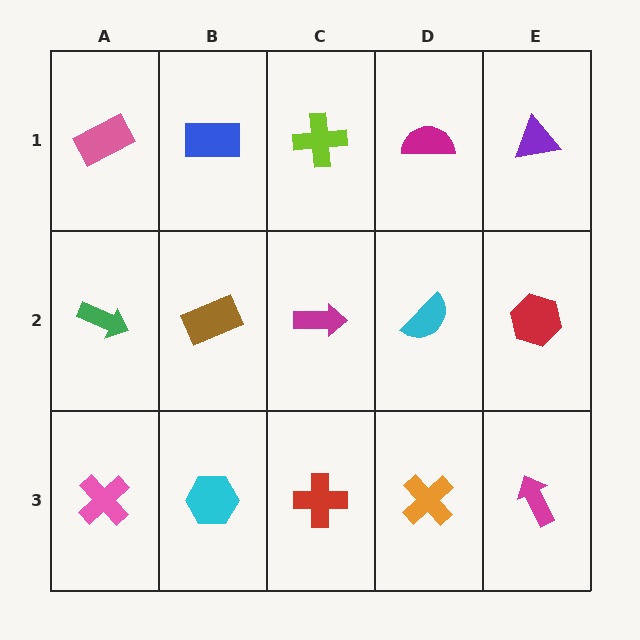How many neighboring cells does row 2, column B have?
4.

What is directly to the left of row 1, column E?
A magenta semicircle.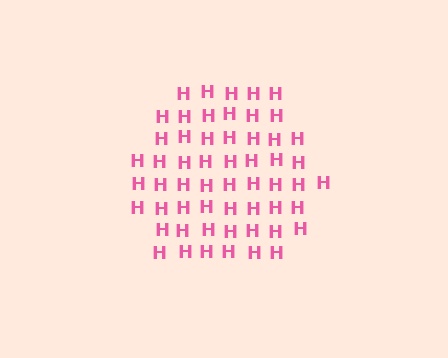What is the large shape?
The large shape is a hexagon.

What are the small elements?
The small elements are letter H's.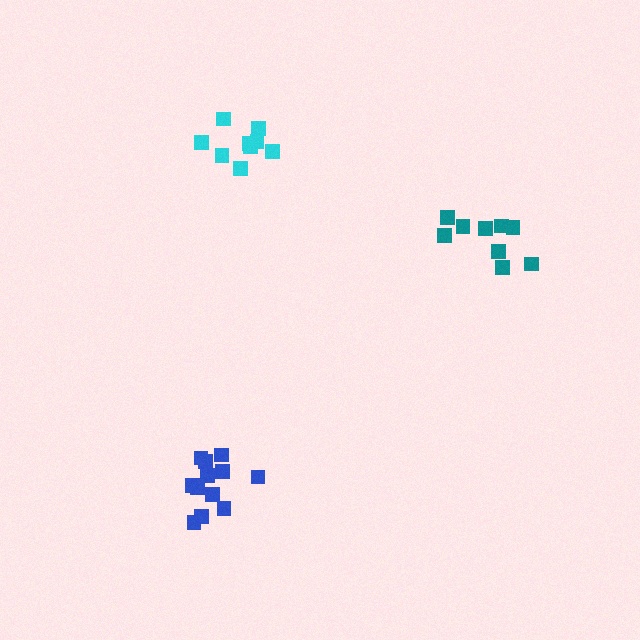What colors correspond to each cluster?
The clusters are colored: teal, cyan, blue.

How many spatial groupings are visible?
There are 3 spatial groupings.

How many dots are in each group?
Group 1: 9 dots, Group 2: 9 dots, Group 3: 12 dots (30 total).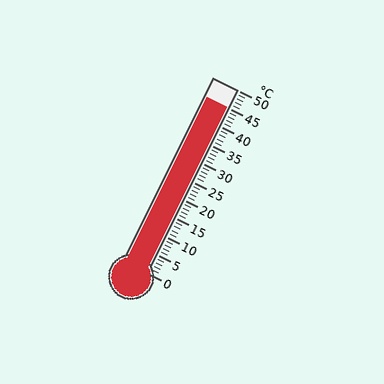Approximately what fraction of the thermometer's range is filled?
The thermometer is filled to approximately 90% of its range.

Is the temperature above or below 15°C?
The temperature is above 15°C.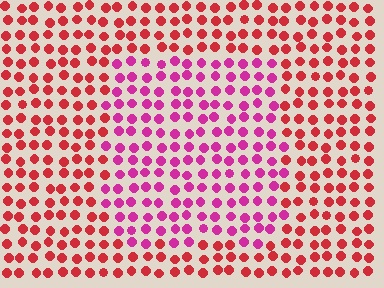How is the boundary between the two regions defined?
The boundary is defined purely by a slight shift in hue (about 38 degrees). Spacing, size, and orientation are identical on both sides.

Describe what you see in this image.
The image is filled with small red elements in a uniform arrangement. A rectangle-shaped region is visible where the elements are tinted to a slightly different hue, forming a subtle color boundary.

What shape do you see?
I see a rectangle.